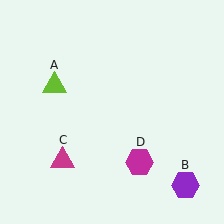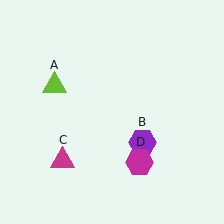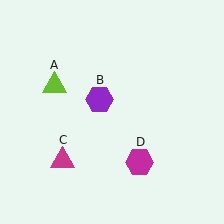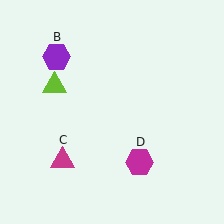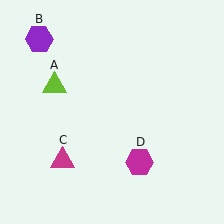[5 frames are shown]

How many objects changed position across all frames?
1 object changed position: purple hexagon (object B).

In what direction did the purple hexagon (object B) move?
The purple hexagon (object B) moved up and to the left.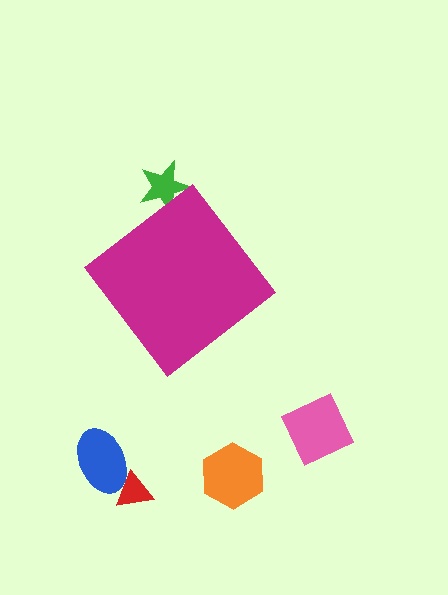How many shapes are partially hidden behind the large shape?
1 shape is partially hidden.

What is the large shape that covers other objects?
A magenta diamond.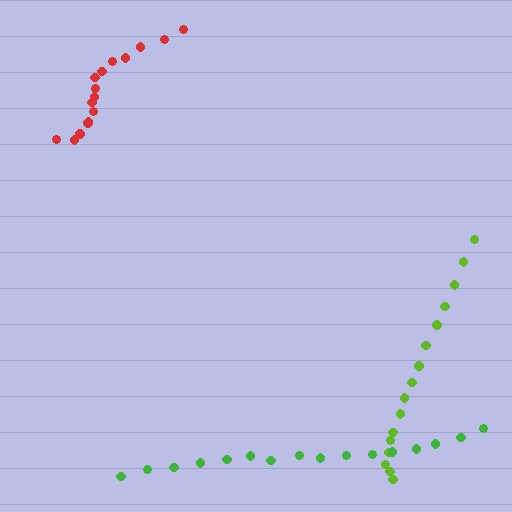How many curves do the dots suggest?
There are 3 distinct paths.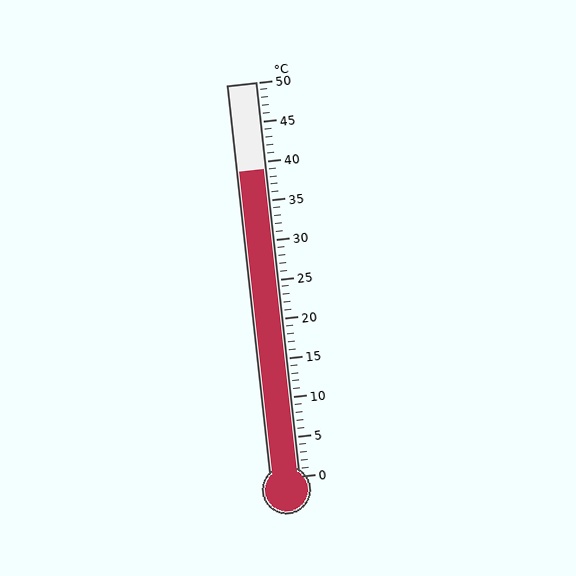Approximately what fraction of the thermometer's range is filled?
The thermometer is filled to approximately 80% of its range.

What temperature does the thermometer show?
The thermometer shows approximately 39°C.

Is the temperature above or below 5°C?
The temperature is above 5°C.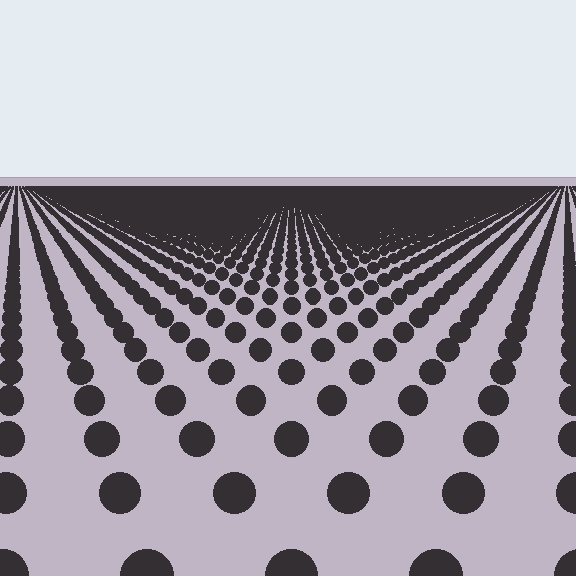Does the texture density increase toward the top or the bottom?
Density increases toward the top.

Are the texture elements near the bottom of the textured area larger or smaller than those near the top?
Larger. Near the bottom, elements are closer to the viewer and appear at a bigger on-screen size.